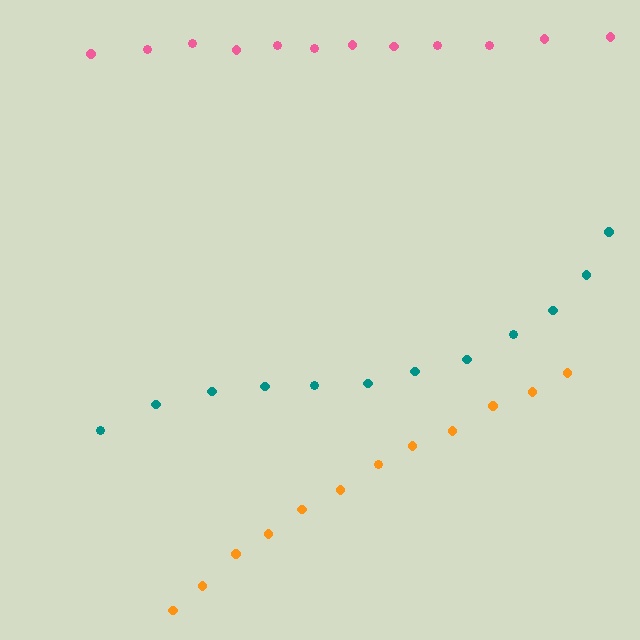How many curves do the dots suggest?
There are 3 distinct paths.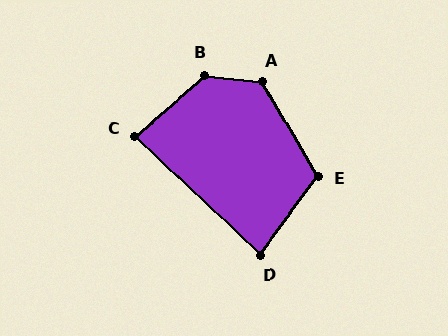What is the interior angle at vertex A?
Approximately 126 degrees (obtuse).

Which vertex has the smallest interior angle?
D, at approximately 83 degrees.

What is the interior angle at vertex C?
Approximately 85 degrees (acute).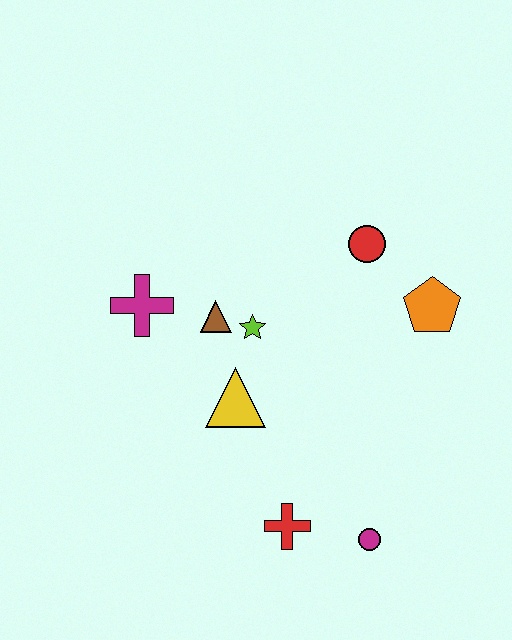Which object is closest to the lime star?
The brown triangle is closest to the lime star.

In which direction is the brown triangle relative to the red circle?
The brown triangle is to the left of the red circle.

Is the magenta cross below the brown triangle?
No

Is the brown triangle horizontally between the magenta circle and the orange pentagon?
No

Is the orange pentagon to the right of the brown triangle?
Yes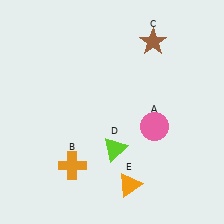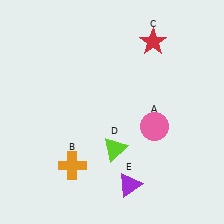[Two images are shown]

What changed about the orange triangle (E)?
In Image 1, E is orange. In Image 2, it changed to purple.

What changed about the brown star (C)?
In Image 1, C is brown. In Image 2, it changed to red.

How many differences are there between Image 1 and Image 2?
There are 2 differences between the two images.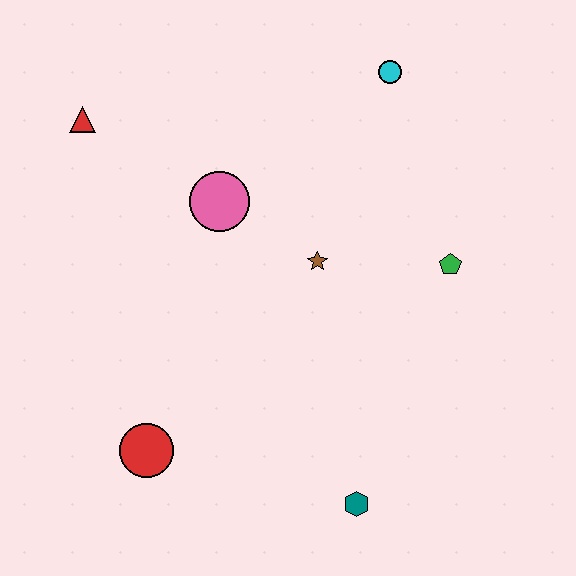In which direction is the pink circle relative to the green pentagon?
The pink circle is to the left of the green pentagon.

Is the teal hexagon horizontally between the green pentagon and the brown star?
Yes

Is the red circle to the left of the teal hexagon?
Yes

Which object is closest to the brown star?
The pink circle is closest to the brown star.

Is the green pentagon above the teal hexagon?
Yes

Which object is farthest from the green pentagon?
The red triangle is farthest from the green pentagon.